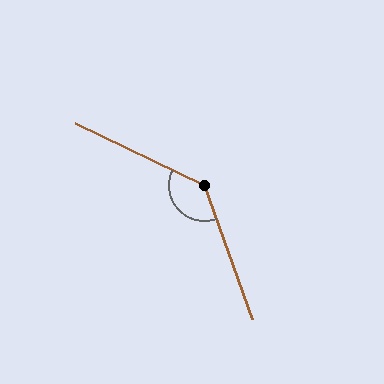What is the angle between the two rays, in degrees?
Approximately 136 degrees.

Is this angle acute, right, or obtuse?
It is obtuse.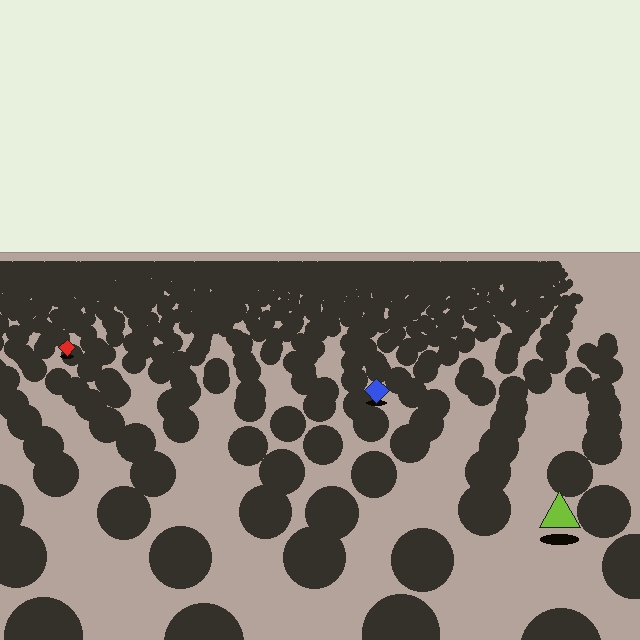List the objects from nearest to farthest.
From nearest to farthest: the lime triangle, the blue diamond, the red diamond.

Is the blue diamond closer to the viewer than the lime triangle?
No. The lime triangle is closer — you can tell from the texture gradient: the ground texture is coarser near it.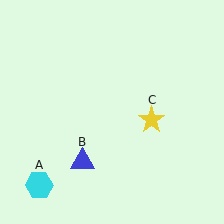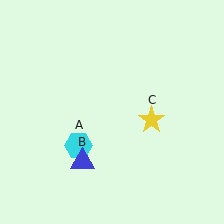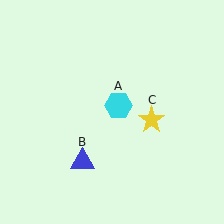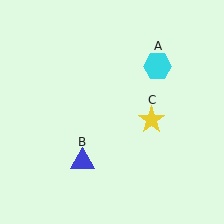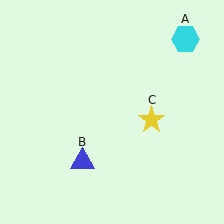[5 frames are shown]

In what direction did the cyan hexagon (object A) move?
The cyan hexagon (object A) moved up and to the right.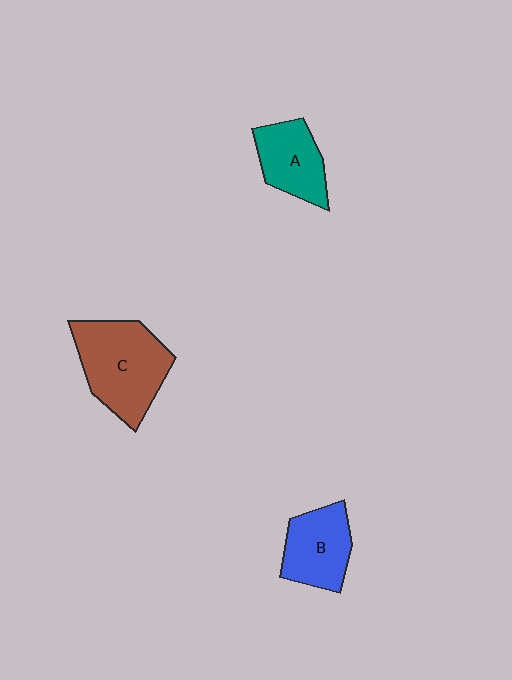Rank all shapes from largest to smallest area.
From largest to smallest: C (brown), B (blue), A (teal).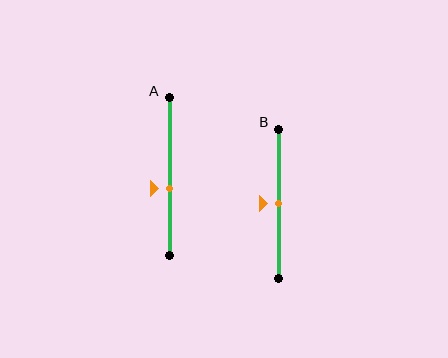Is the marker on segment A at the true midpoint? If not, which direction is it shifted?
No, the marker on segment A is shifted downward by about 7% of the segment length.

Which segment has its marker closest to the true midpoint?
Segment B has its marker closest to the true midpoint.